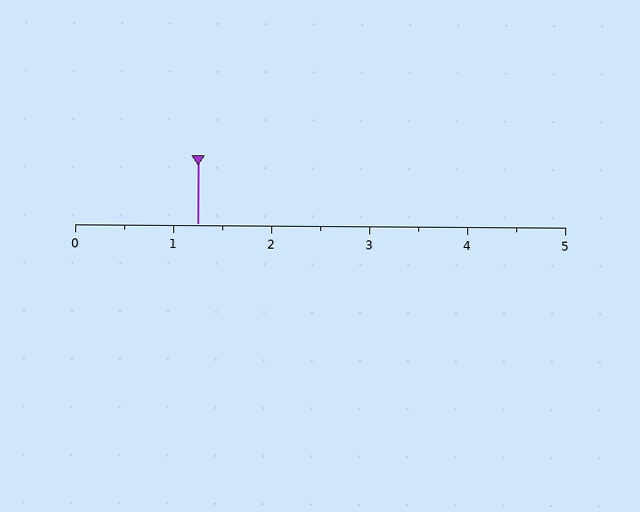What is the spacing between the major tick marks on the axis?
The major ticks are spaced 1 apart.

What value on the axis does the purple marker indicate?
The marker indicates approximately 1.2.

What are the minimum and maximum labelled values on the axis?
The axis runs from 0 to 5.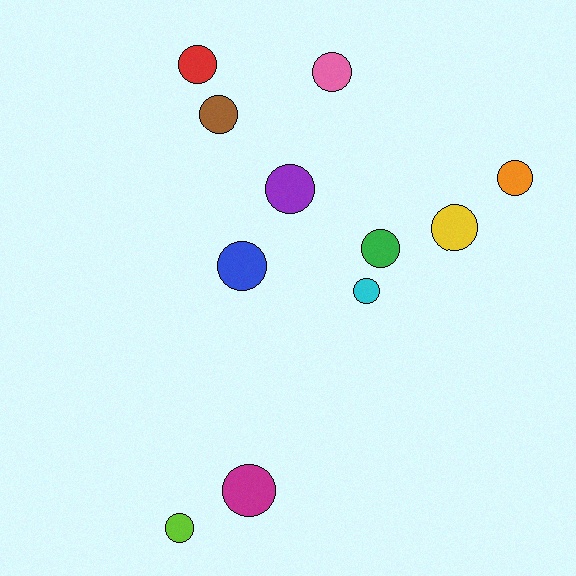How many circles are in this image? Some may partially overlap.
There are 11 circles.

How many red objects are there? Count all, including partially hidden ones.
There is 1 red object.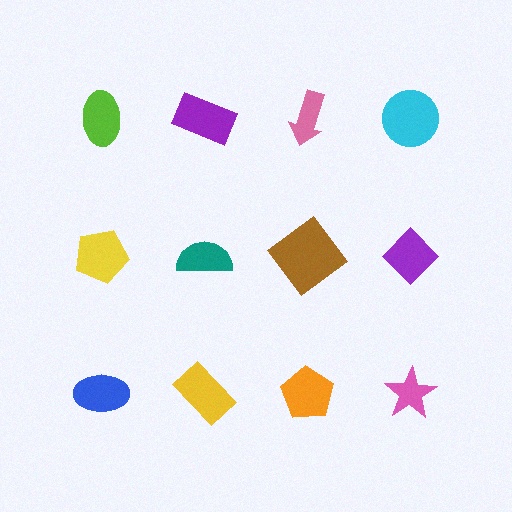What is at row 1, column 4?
A cyan circle.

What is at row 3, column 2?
A yellow rectangle.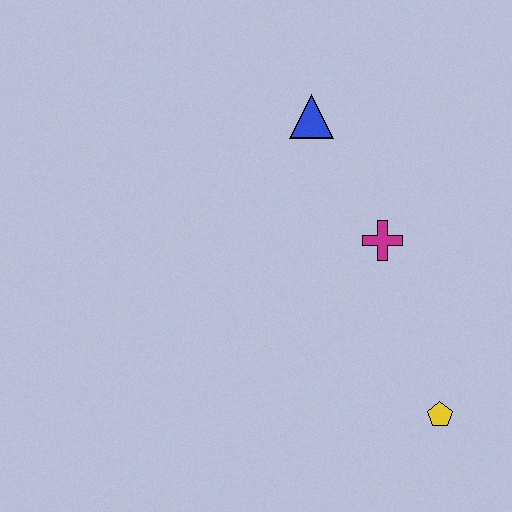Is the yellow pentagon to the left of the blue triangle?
No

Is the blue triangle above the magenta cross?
Yes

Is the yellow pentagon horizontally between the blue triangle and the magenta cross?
No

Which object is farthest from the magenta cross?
The yellow pentagon is farthest from the magenta cross.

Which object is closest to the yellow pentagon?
The magenta cross is closest to the yellow pentagon.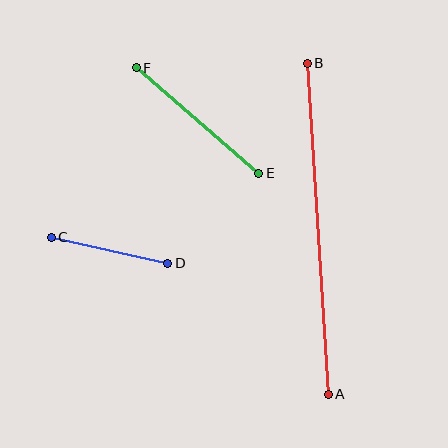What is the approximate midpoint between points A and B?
The midpoint is at approximately (318, 229) pixels.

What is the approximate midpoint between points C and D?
The midpoint is at approximately (109, 250) pixels.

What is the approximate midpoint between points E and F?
The midpoint is at approximately (198, 121) pixels.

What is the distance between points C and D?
The distance is approximately 119 pixels.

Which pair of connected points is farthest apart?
Points A and B are farthest apart.